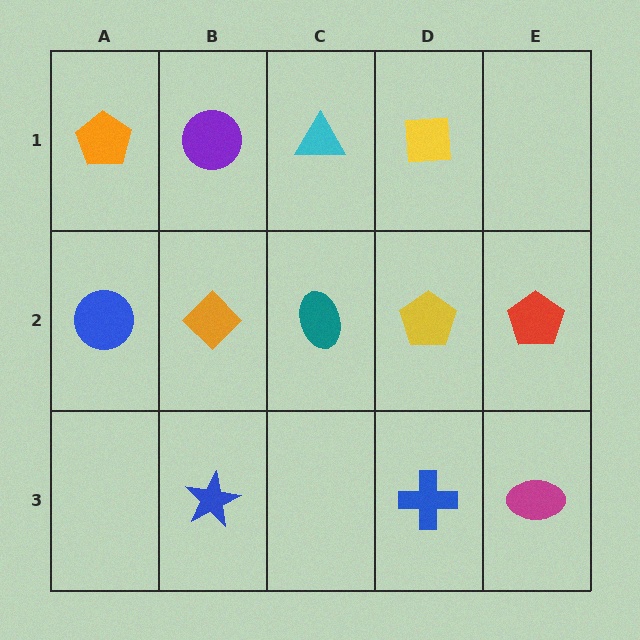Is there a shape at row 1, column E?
No, that cell is empty.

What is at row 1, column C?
A cyan triangle.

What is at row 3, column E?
A magenta ellipse.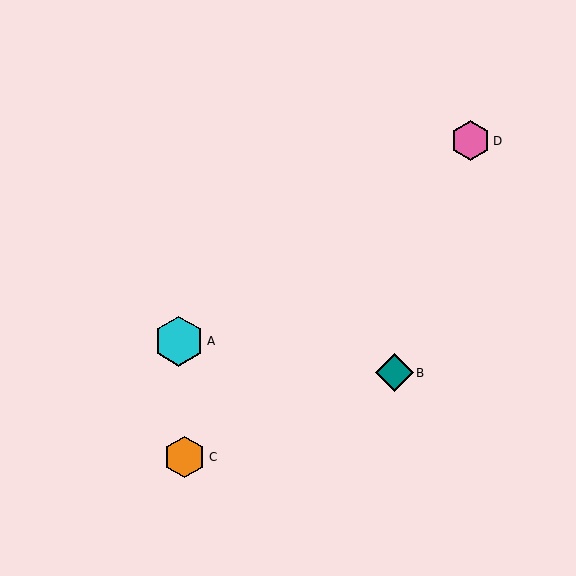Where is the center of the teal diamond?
The center of the teal diamond is at (394, 373).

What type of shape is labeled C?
Shape C is an orange hexagon.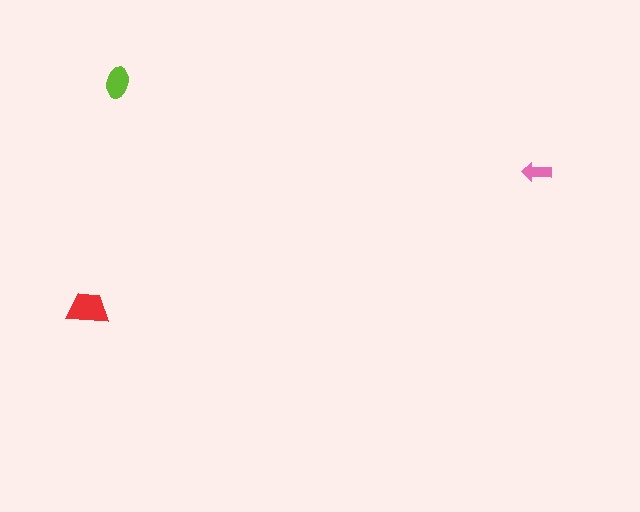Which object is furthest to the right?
The pink arrow is rightmost.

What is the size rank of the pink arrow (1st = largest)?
3rd.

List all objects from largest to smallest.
The red trapezoid, the lime ellipse, the pink arrow.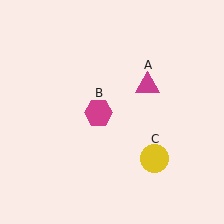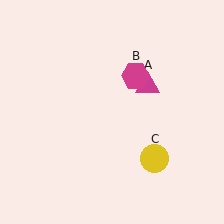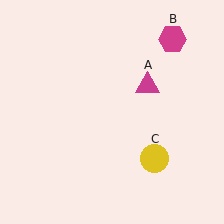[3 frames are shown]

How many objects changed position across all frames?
1 object changed position: magenta hexagon (object B).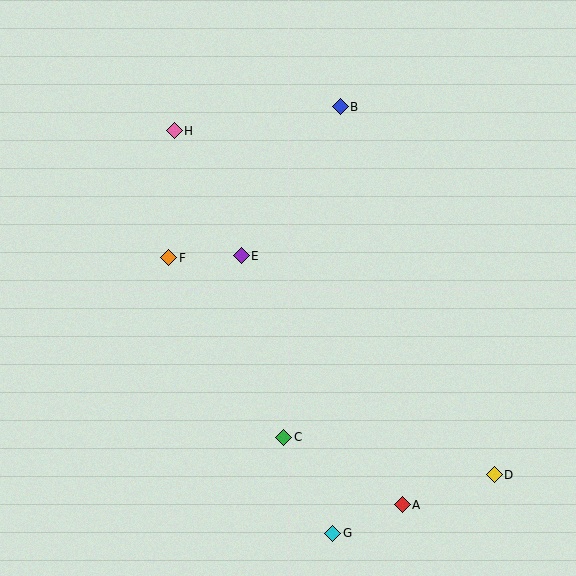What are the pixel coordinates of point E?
Point E is at (241, 256).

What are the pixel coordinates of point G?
Point G is at (333, 533).